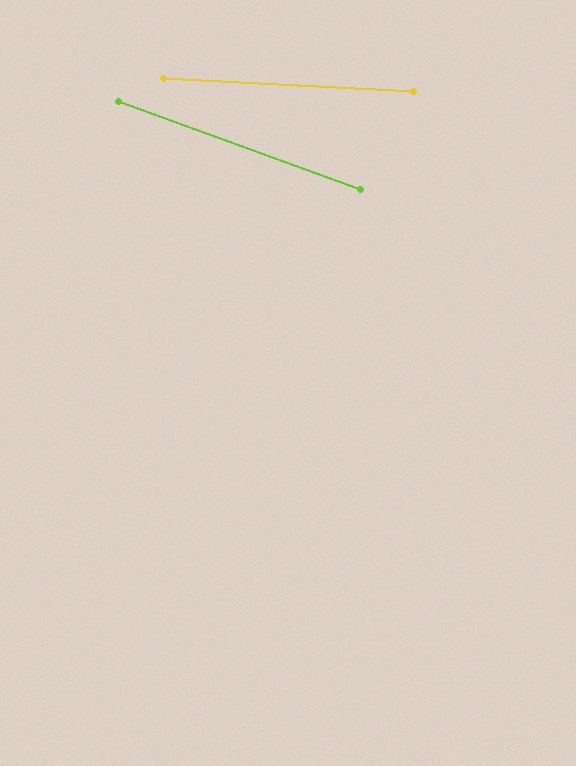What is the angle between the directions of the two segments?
Approximately 17 degrees.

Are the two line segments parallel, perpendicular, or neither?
Neither parallel nor perpendicular — they differ by about 17°.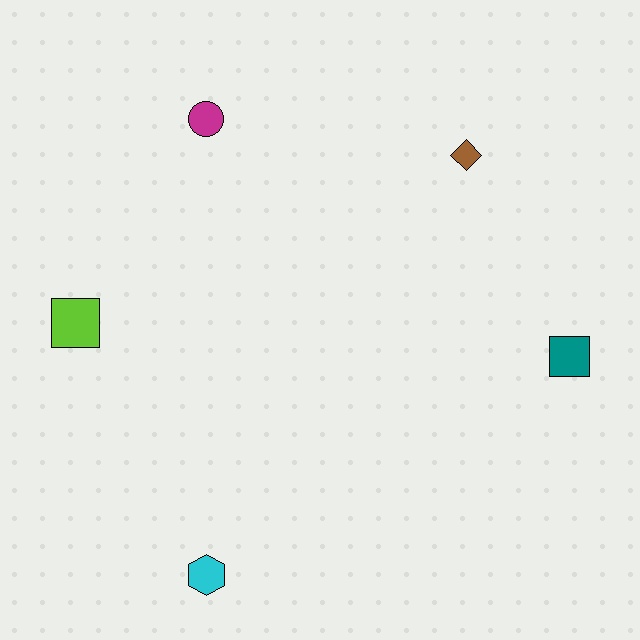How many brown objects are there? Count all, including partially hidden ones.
There is 1 brown object.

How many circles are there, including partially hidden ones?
There is 1 circle.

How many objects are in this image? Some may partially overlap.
There are 5 objects.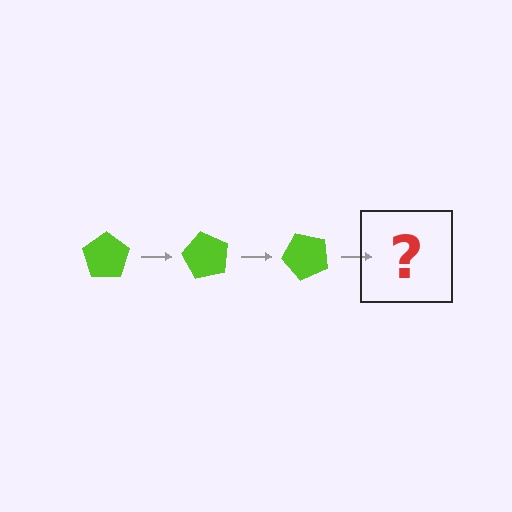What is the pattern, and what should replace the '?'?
The pattern is that the pentagon rotates 60 degrees each step. The '?' should be a lime pentagon rotated 180 degrees.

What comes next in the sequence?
The next element should be a lime pentagon rotated 180 degrees.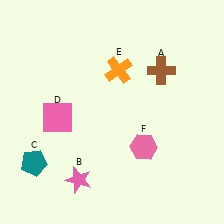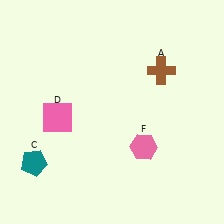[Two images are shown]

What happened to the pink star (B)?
The pink star (B) was removed in Image 2. It was in the bottom-left area of Image 1.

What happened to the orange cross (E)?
The orange cross (E) was removed in Image 2. It was in the top-right area of Image 1.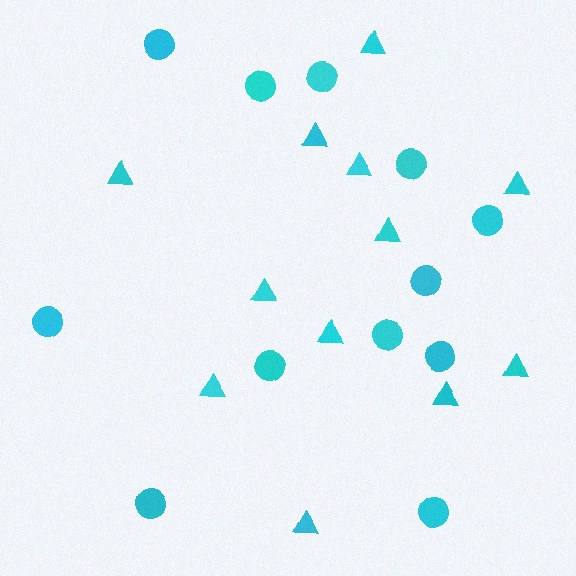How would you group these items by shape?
There are 2 groups: one group of triangles (12) and one group of circles (12).